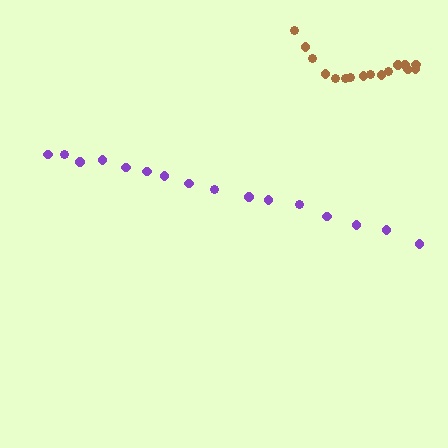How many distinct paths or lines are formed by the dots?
There are 2 distinct paths.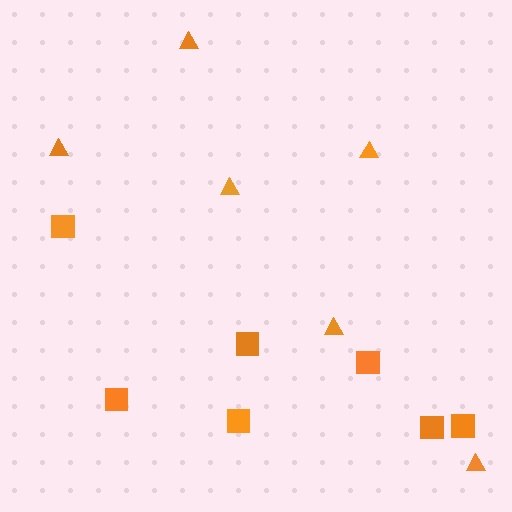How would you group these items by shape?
There are 2 groups: one group of triangles (6) and one group of squares (7).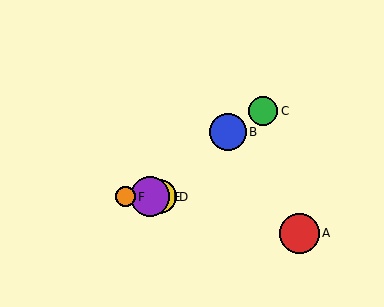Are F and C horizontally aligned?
No, F is at y≈197 and C is at y≈111.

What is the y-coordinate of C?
Object C is at y≈111.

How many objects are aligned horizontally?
3 objects (D, E, F) are aligned horizontally.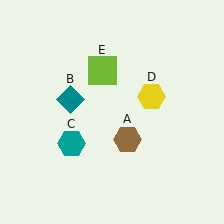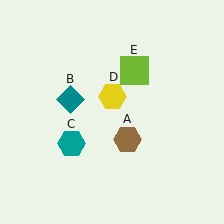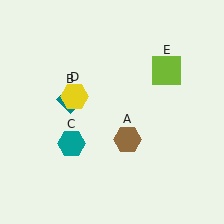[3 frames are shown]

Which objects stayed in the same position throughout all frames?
Brown hexagon (object A) and teal diamond (object B) and teal hexagon (object C) remained stationary.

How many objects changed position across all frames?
2 objects changed position: yellow hexagon (object D), lime square (object E).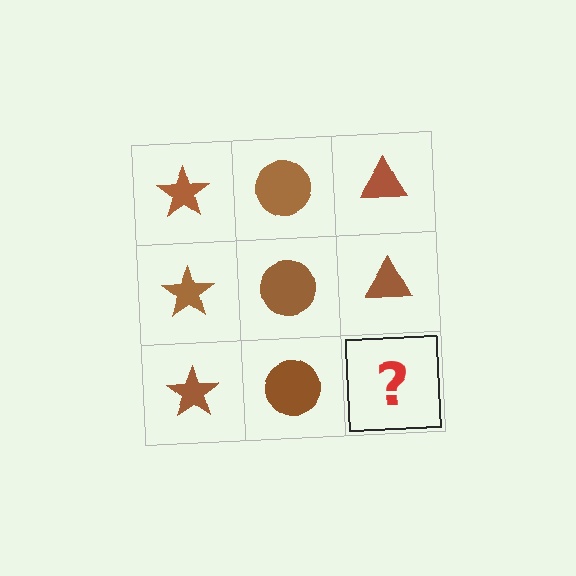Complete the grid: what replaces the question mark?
The question mark should be replaced with a brown triangle.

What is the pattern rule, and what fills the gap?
The rule is that each column has a consistent shape. The gap should be filled with a brown triangle.